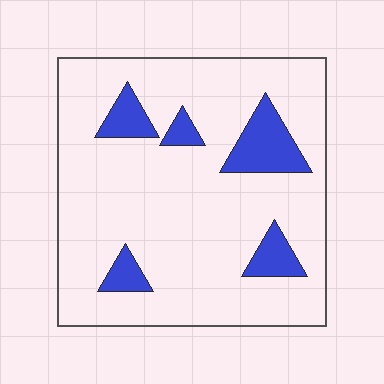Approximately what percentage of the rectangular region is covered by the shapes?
Approximately 15%.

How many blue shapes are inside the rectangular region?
5.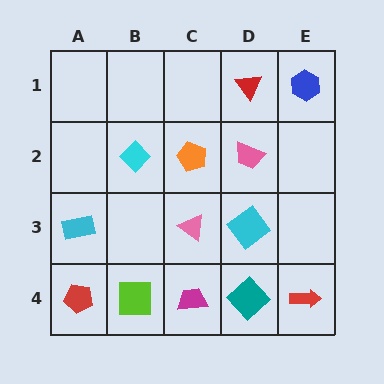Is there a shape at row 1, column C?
No, that cell is empty.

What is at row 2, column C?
An orange pentagon.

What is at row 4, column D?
A teal diamond.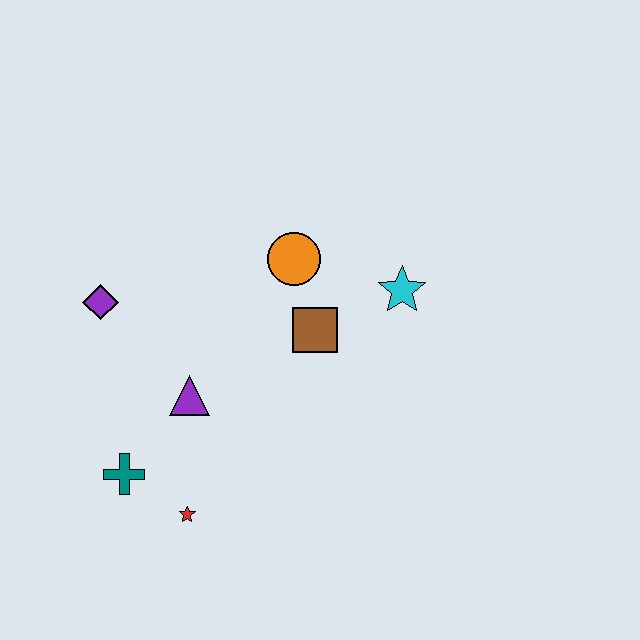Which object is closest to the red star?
The teal cross is closest to the red star.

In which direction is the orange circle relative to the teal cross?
The orange circle is above the teal cross.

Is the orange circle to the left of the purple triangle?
No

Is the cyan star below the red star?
No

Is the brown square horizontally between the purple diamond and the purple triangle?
No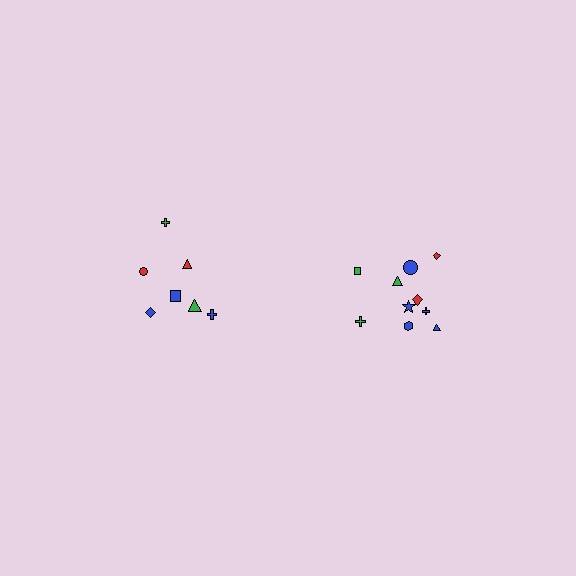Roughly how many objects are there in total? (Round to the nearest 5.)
Roughly 15 objects in total.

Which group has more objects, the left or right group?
The right group.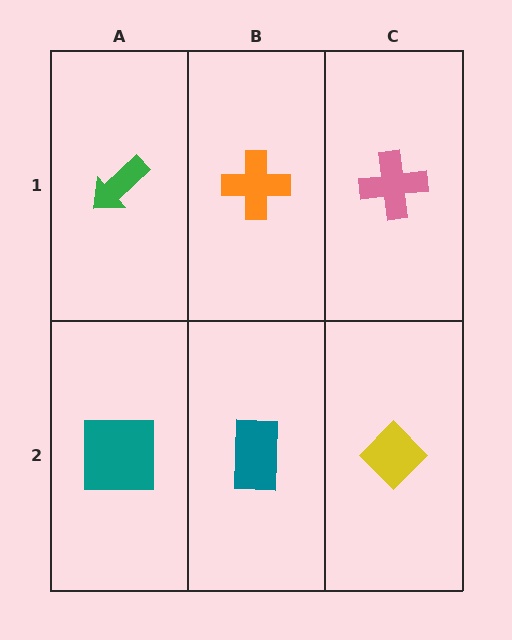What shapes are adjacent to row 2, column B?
An orange cross (row 1, column B), a teal square (row 2, column A), a yellow diamond (row 2, column C).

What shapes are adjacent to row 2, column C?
A pink cross (row 1, column C), a teal rectangle (row 2, column B).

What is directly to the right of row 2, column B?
A yellow diamond.